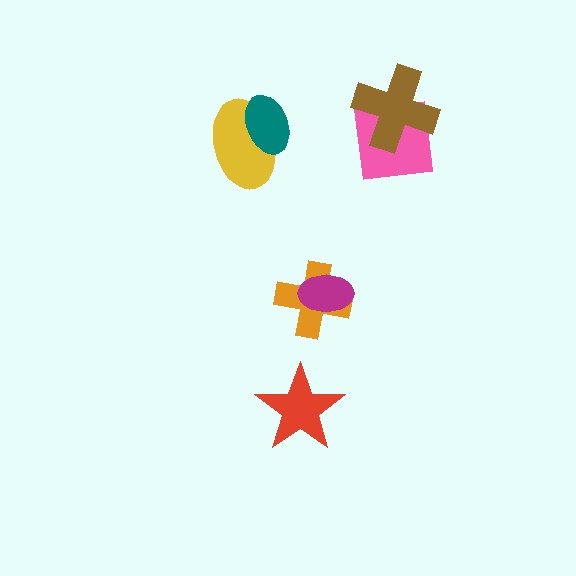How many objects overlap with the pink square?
1 object overlaps with the pink square.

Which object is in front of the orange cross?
The magenta ellipse is in front of the orange cross.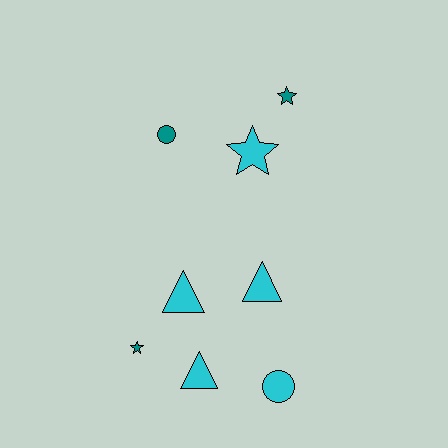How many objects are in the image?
There are 8 objects.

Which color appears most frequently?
Cyan, with 5 objects.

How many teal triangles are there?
There are no teal triangles.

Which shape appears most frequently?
Star, with 3 objects.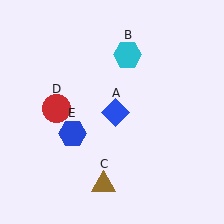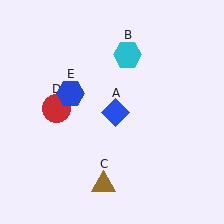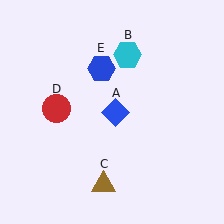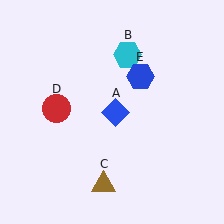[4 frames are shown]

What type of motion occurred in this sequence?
The blue hexagon (object E) rotated clockwise around the center of the scene.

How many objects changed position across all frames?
1 object changed position: blue hexagon (object E).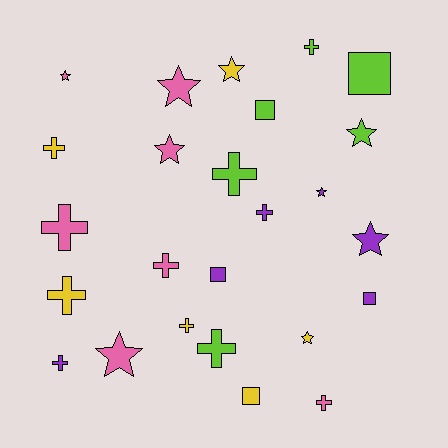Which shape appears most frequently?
Cross, with 11 objects.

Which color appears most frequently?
Pink, with 7 objects.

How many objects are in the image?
There are 25 objects.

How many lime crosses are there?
There are 3 lime crosses.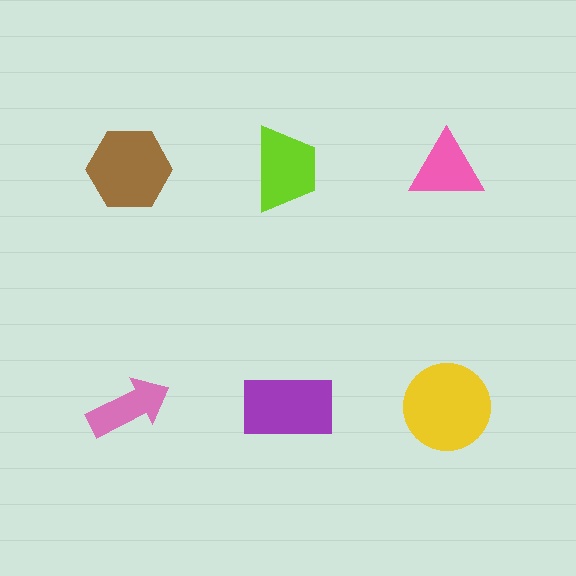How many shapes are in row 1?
3 shapes.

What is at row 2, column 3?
A yellow circle.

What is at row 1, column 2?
A lime trapezoid.